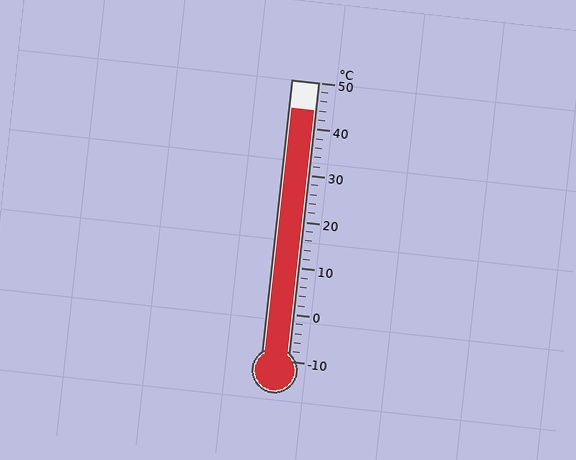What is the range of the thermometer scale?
The thermometer scale ranges from -10°C to 50°C.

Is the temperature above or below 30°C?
The temperature is above 30°C.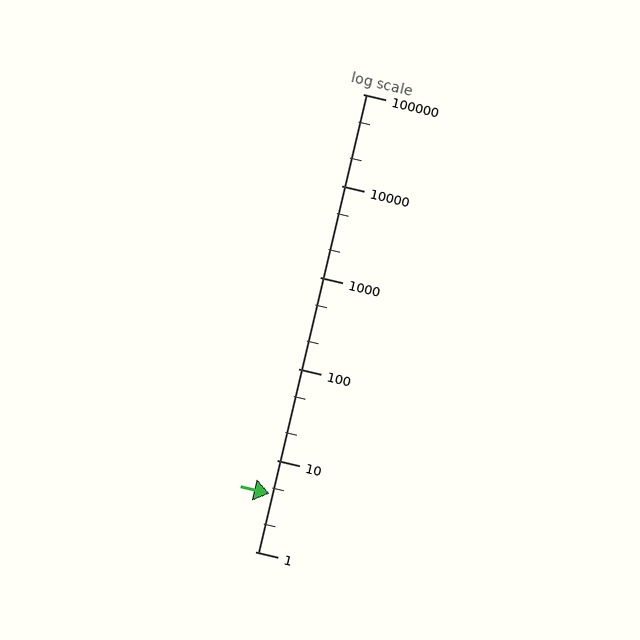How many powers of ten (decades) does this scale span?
The scale spans 5 decades, from 1 to 100000.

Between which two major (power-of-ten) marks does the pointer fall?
The pointer is between 1 and 10.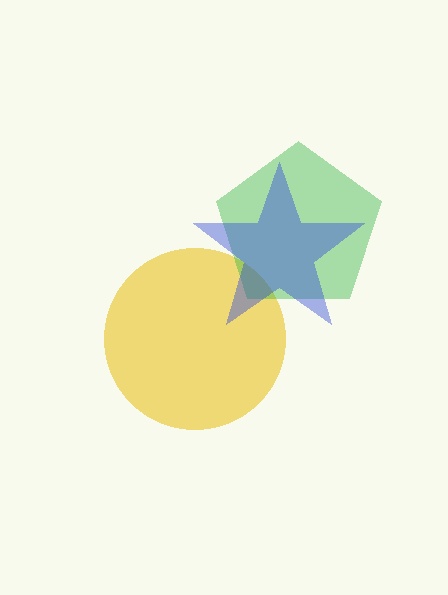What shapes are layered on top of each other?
The layered shapes are: a yellow circle, a green pentagon, a blue star.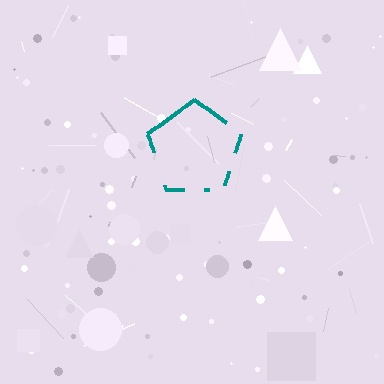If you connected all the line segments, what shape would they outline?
They would outline a pentagon.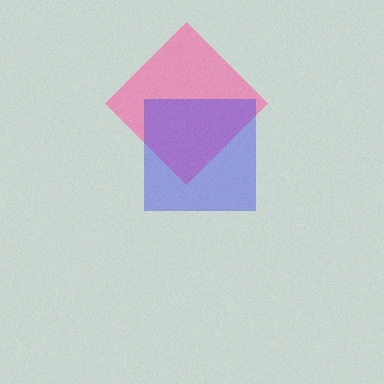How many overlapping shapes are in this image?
There are 2 overlapping shapes in the image.